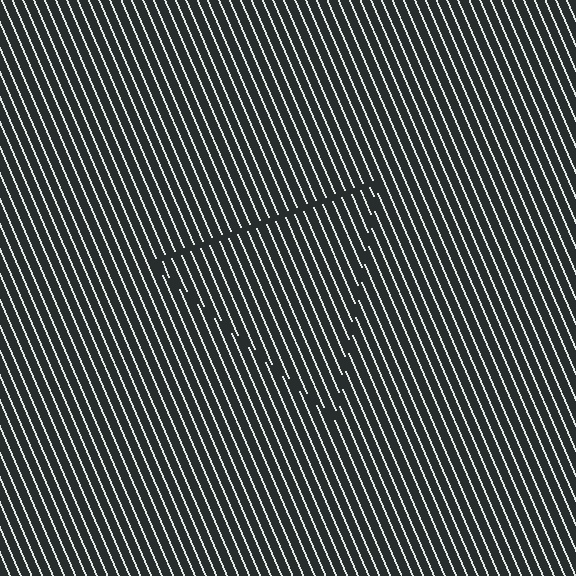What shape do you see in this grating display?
An illusory triangle. The interior of the shape contains the same grating, shifted by half a period — the contour is defined by the phase discontinuity where line-ends from the inner and outer gratings abut.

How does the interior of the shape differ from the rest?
The interior of the shape contains the same grating, shifted by half a period — the contour is defined by the phase discontinuity where line-ends from the inner and outer gratings abut.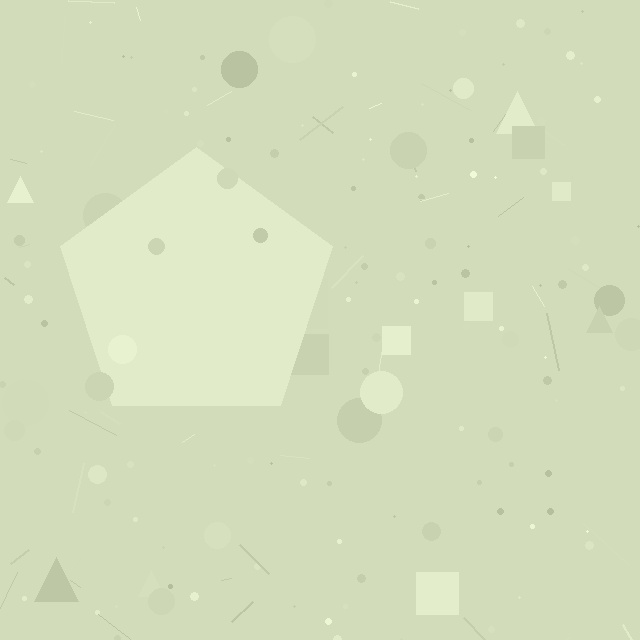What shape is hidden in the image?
A pentagon is hidden in the image.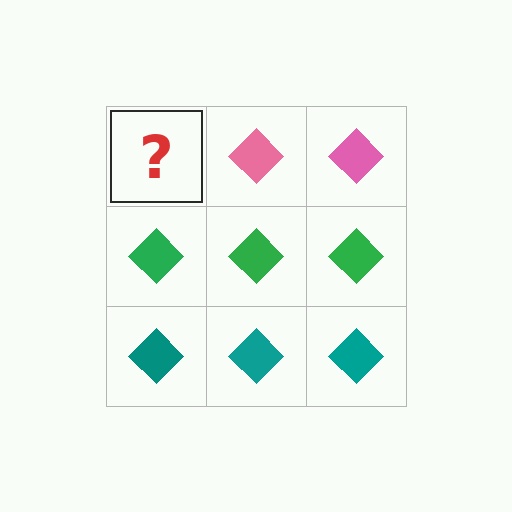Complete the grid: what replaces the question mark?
The question mark should be replaced with a pink diamond.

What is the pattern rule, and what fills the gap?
The rule is that each row has a consistent color. The gap should be filled with a pink diamond.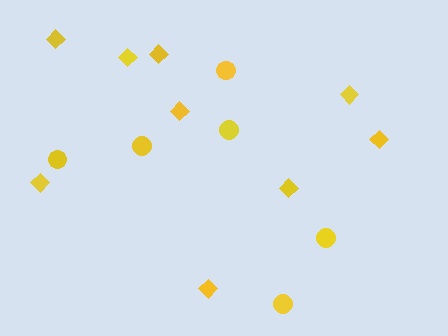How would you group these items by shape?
There are 2 groups: one group of circles (6) and one group of diamonds (9).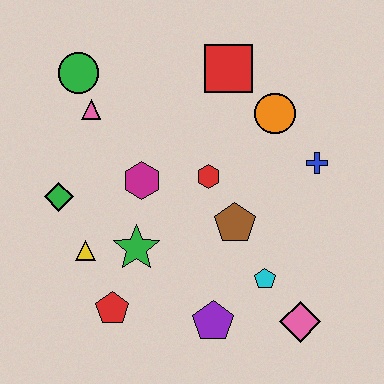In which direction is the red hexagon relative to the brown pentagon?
The red hexagon is above the brown pentagon.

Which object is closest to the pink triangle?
The green circle is closest to the pink triangle.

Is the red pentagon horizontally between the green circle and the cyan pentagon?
Yes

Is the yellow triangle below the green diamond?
Yes